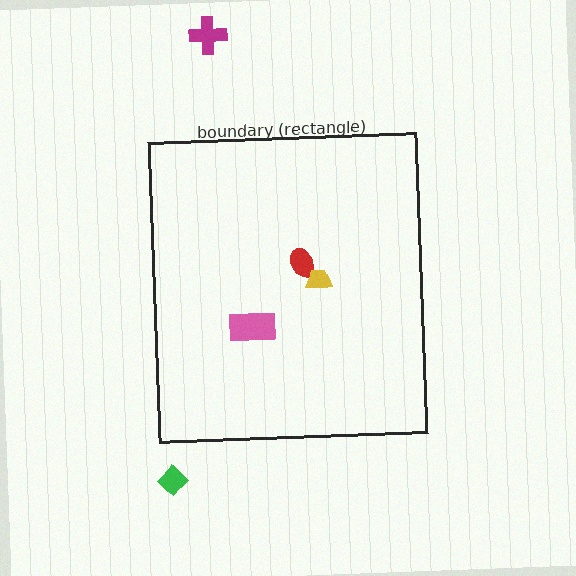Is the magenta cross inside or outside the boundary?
Outside.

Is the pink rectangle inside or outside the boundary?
Inside.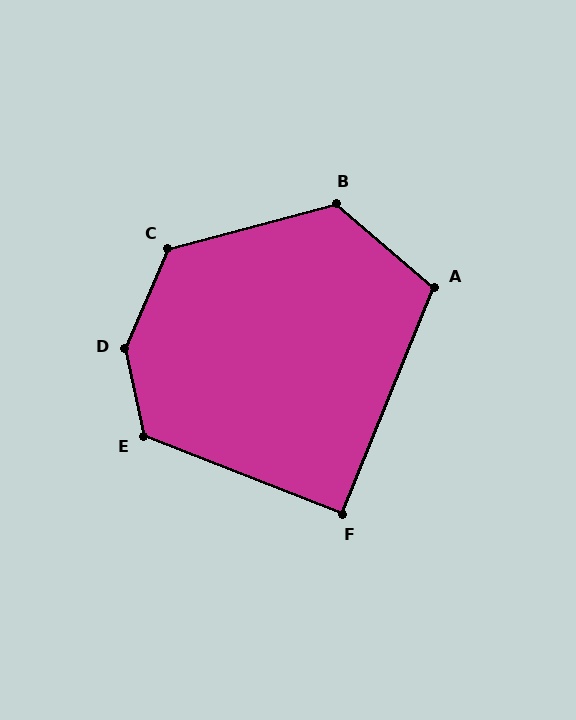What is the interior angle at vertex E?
Approximately 123 degrees (obtuse).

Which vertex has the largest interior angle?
D, at approximately 145 degrees.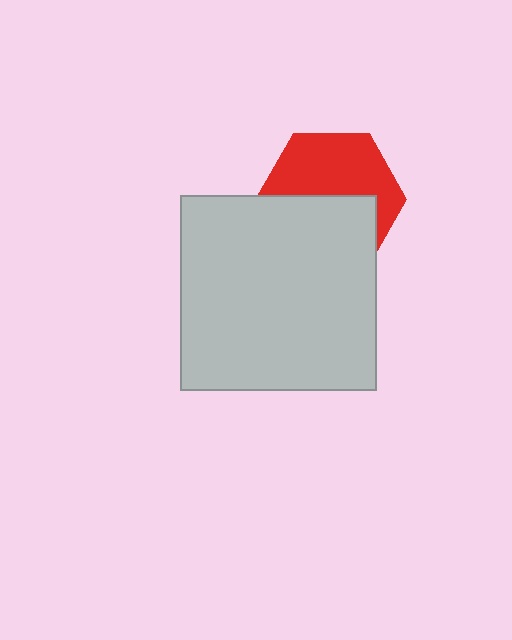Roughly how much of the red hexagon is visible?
About half of it is visible (roughly 52%).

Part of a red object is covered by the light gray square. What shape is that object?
It is a hexagon.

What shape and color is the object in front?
The object in front is a light gray square.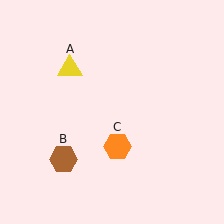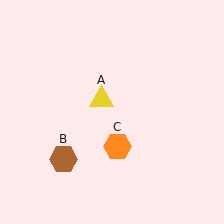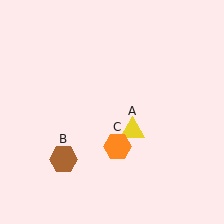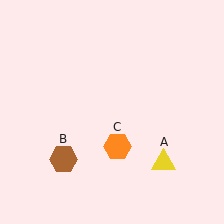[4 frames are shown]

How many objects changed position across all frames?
1 object changed position: yellow triangle (object A).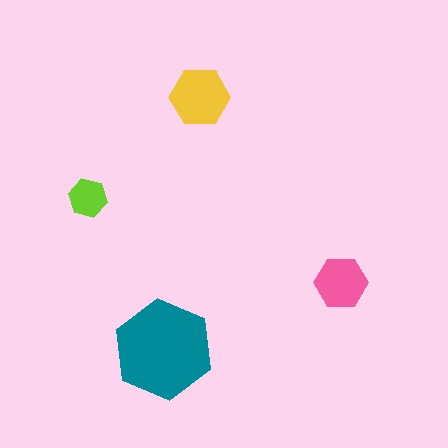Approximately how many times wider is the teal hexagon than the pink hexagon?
About 2 times wider.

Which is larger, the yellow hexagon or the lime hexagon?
The yellow one.